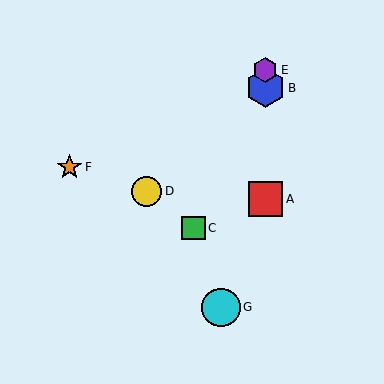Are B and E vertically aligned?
Yes, both are at x≈265.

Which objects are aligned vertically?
Objects A, B, E are aligned vertically.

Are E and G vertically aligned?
No, E is at x≈265 and G is at x≈221.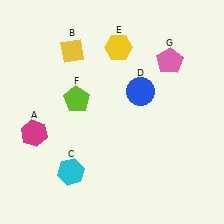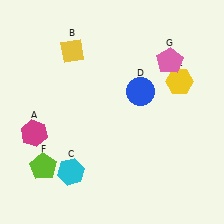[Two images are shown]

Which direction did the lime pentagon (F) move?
The lime pentagon (F) moved down.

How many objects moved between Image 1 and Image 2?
2 objects moved between the two images.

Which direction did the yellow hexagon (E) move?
The yellow hexagon (E) moved right.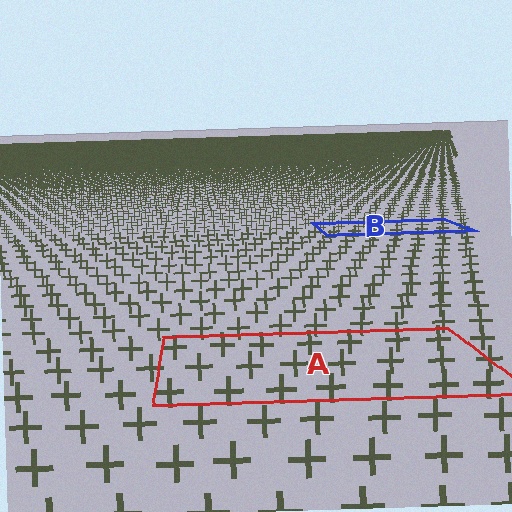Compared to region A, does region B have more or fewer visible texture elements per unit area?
Region B has more texture elements per unit area — they are packed more densely because it is farther away.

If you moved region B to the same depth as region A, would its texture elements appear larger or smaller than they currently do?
They would appear larger. At a closer depth, the same texture elements are projected at a bigger on-screen size.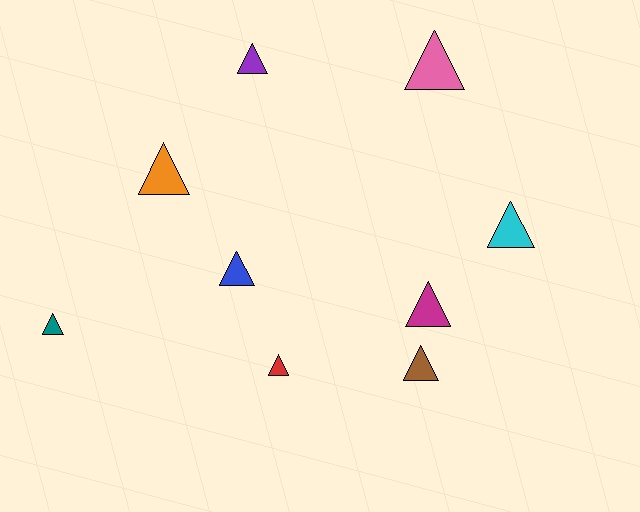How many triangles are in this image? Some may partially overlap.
There are 9 triangles.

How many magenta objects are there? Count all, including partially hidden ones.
There is 1 magenta object.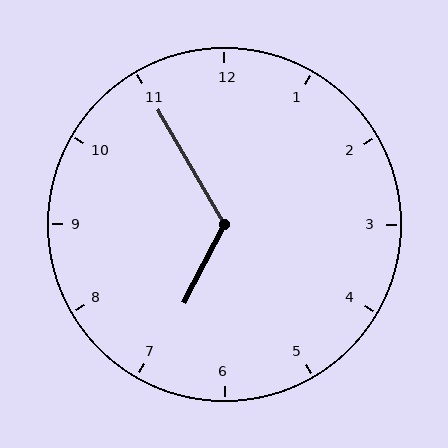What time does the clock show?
6:55.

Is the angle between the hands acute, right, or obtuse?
It is obtuse.